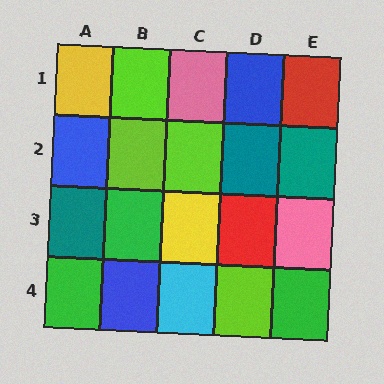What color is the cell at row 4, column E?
Green.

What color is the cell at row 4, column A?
Green.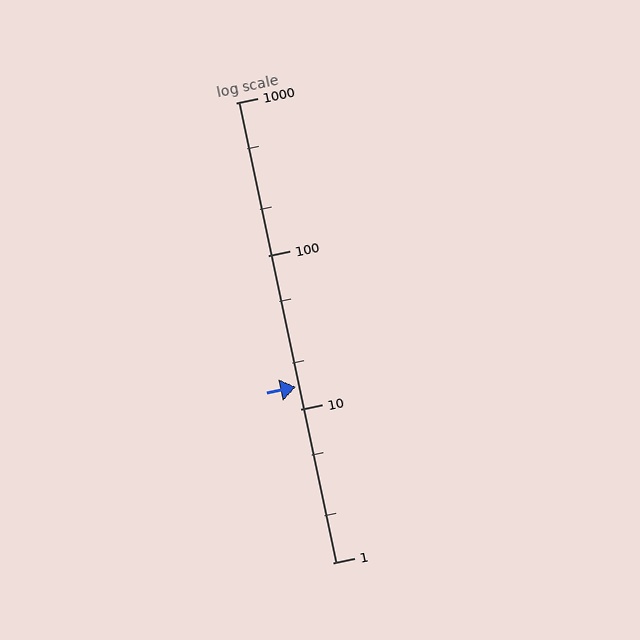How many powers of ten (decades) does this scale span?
The scale spans 3 decades, from 1 to 1000.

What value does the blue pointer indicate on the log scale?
The pointer indicates approximately 14.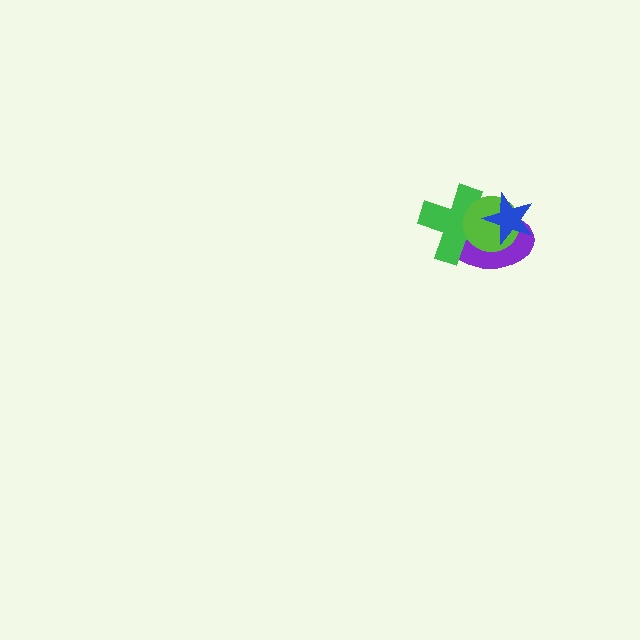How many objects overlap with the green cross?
3 objects overlap with the green cross.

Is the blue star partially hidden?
No, no other shape covers it.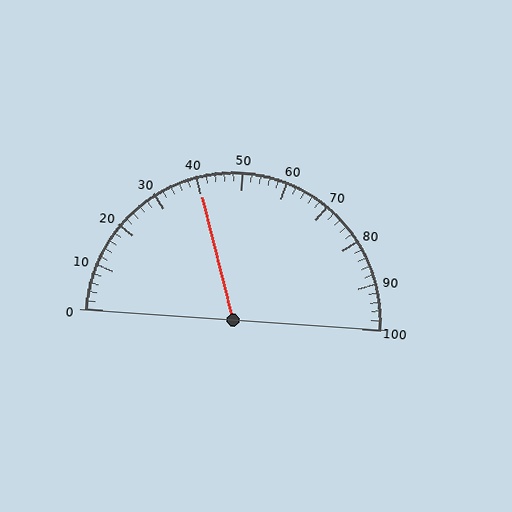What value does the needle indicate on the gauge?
The needle indicates approximately 40.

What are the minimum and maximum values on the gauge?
The gauge ranges from 0 to 100.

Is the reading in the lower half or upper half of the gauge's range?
The reading is in the lower half of the range (0 to 100).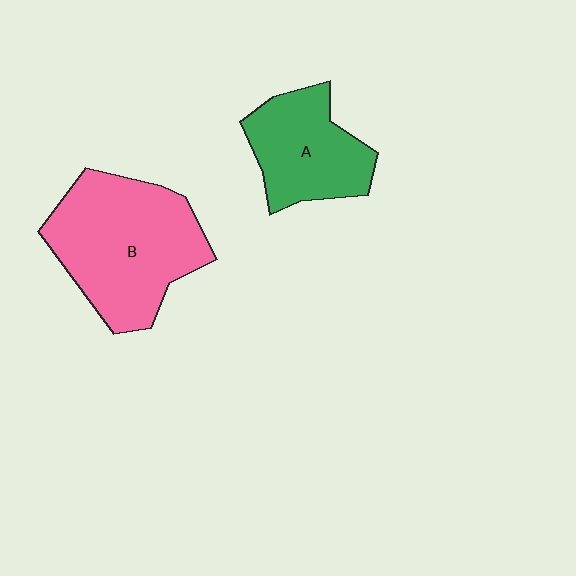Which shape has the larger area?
Shape B (pink).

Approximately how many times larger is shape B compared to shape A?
Approximately 1.6 times.